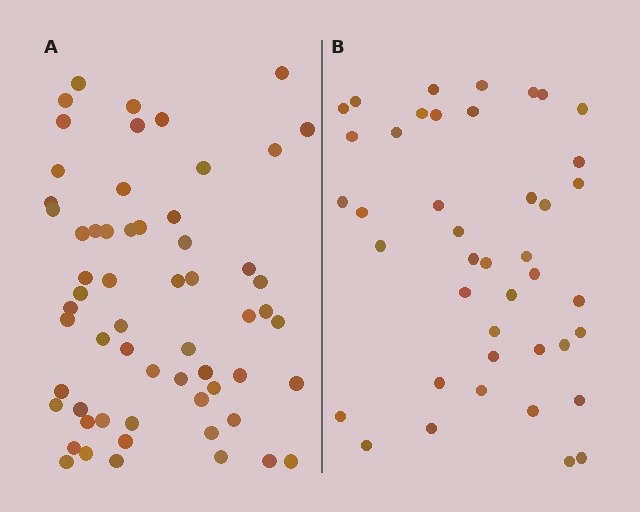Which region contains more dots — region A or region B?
Region A (the left region) has more dots.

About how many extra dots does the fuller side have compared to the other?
Region A has approximately 20 more dots than region B.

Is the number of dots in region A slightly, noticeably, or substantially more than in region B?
Region A has noticeably more, but not dramatically so. The ratio is roughly 1.4 to 1.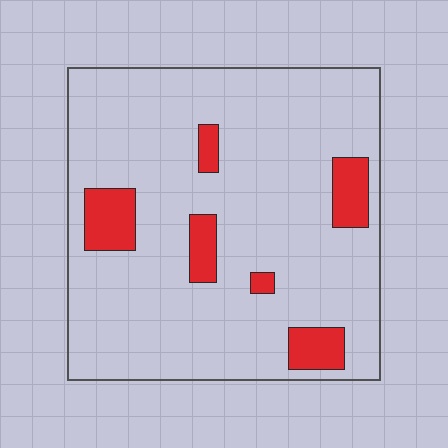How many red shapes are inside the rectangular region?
6.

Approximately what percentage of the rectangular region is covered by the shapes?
Approximately 10%.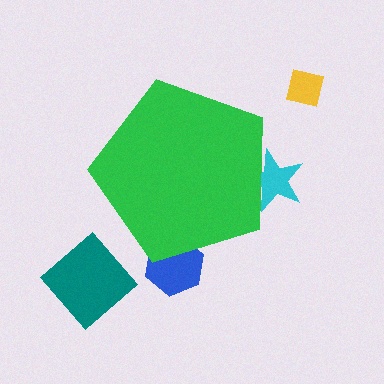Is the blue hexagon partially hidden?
Yes, the blue hexagon is partially hidden behind the green pentagon.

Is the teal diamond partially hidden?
No, the teal diamond is fully visible.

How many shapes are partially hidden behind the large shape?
2 shapes are partially hidden.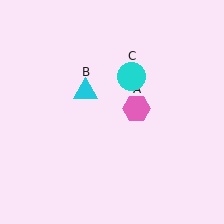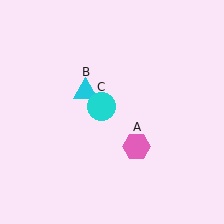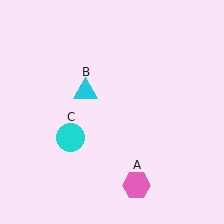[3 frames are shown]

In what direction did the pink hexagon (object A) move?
The pink hexagon (object A) moved down.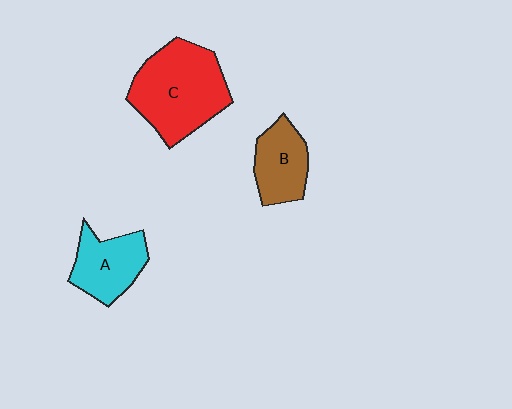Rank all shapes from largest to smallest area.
From largest to smallest: C (red), A (cyan), B (brown).